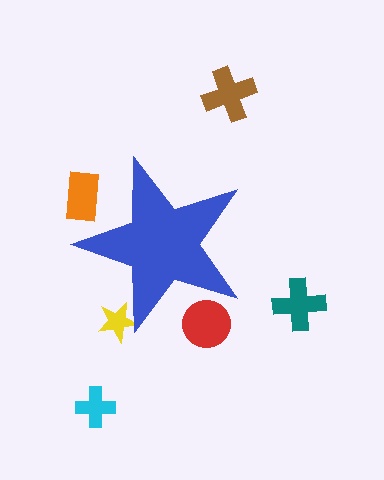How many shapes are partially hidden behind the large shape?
3 shapes are partially hidden.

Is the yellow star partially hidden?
Yes, the yellow star is partially hidden behind the blue star.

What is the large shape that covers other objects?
A blue star.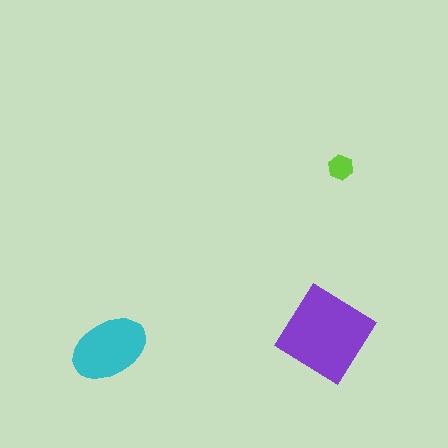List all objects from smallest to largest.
The lime hexagon, the cyan ellipse, the purple diamond.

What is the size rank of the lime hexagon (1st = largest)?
3rd.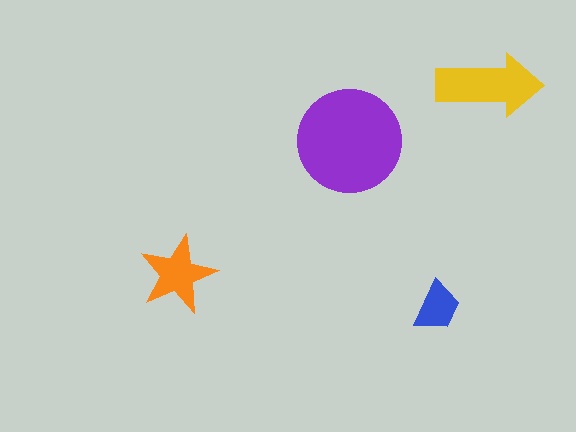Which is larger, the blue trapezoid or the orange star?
The orange star.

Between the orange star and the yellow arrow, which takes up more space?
The yellow arrow.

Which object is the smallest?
The blue trapezoid.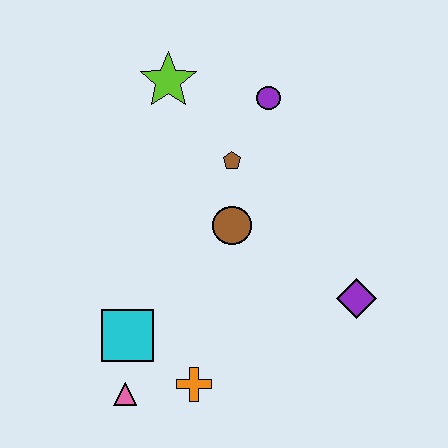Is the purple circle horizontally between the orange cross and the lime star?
No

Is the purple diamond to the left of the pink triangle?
No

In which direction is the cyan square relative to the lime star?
The cyan square is below the lime star.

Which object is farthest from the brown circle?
The pink triangle is farthest from the brown circle.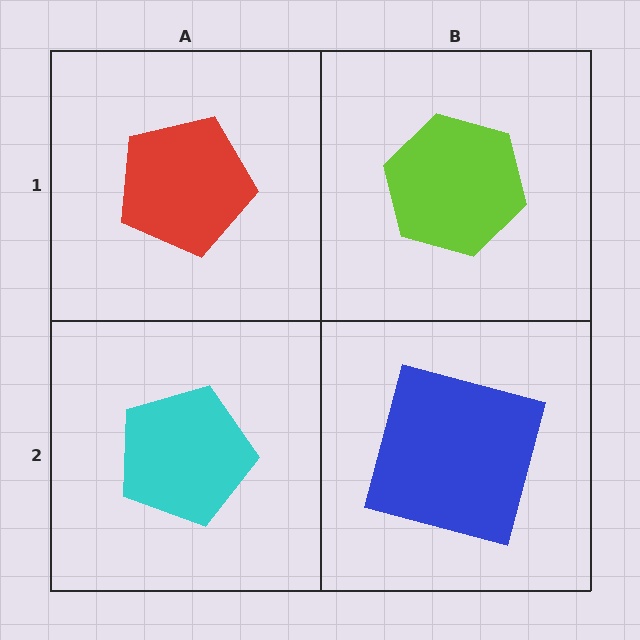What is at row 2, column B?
A blue square.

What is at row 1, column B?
A lime hexagon.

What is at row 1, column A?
A red pentagon.